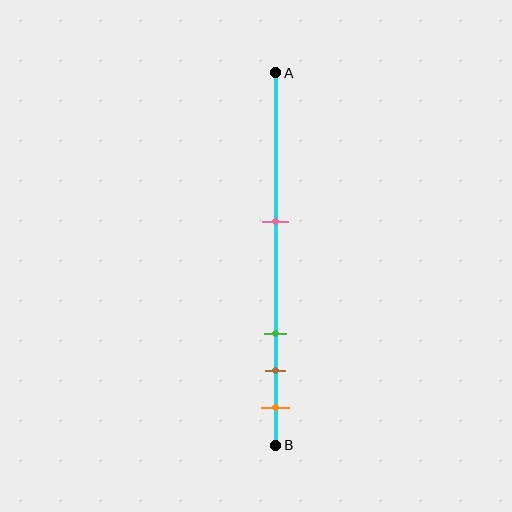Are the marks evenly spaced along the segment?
No, the marks are not evenly spaced.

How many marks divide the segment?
There are 4 marks dividing the segment.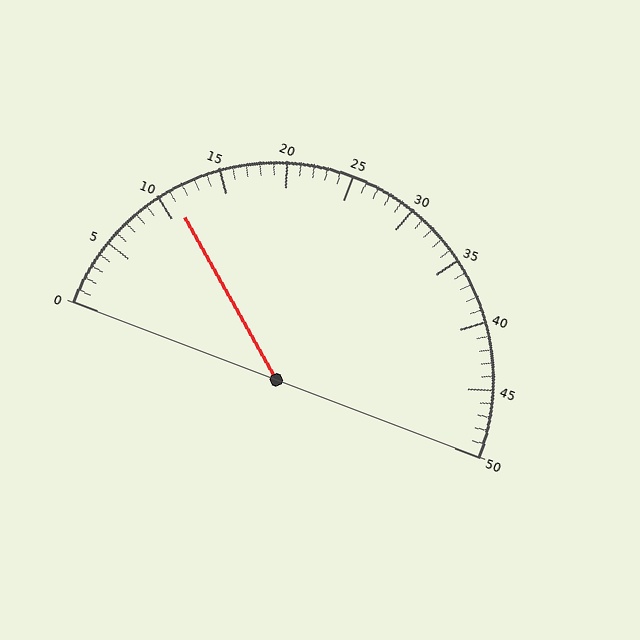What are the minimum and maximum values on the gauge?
The gauge ranges from 0 to 50.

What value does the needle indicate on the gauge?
The needle indicates approximately 11.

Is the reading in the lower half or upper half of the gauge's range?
The reading is in the lower half of the range (0 to 50).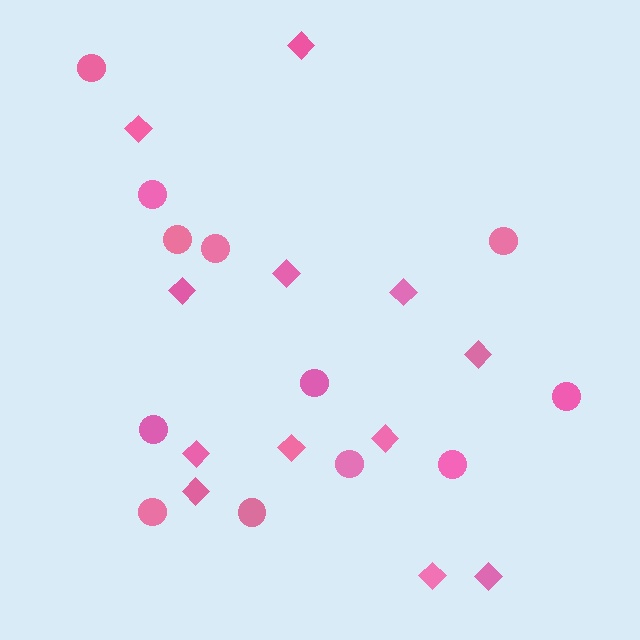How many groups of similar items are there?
There are 2 groups: one group of diamonds (12) and one group of circles (12).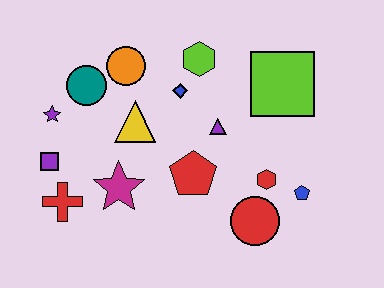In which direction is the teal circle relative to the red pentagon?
The teal circle is to the left of the red pentagon.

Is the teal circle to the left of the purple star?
No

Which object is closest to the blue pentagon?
The red hexagon is closest to the blue pentagon.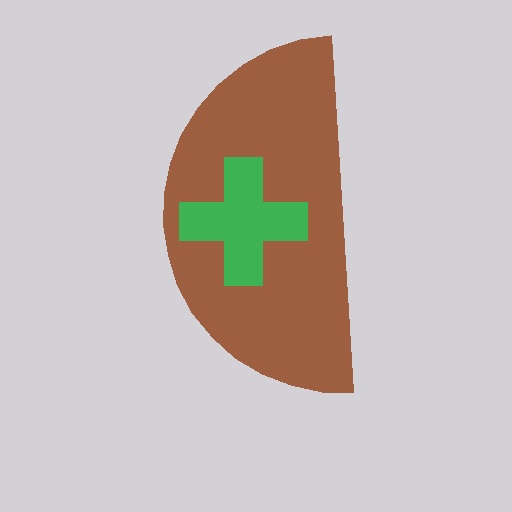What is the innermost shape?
The green cross.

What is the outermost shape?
The brown semicircle.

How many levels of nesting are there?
2.